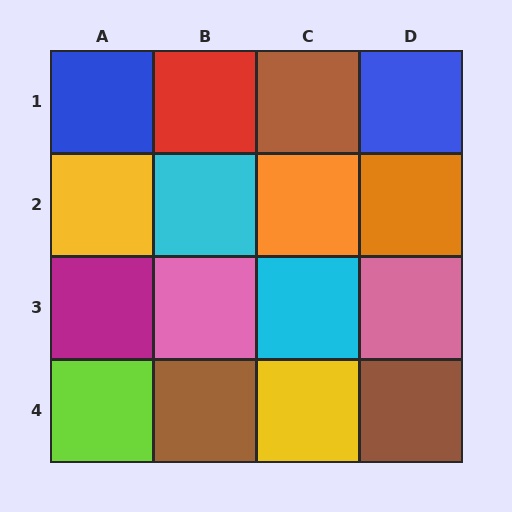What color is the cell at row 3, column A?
Magenta.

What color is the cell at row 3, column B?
Pink.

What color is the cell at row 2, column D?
Orange.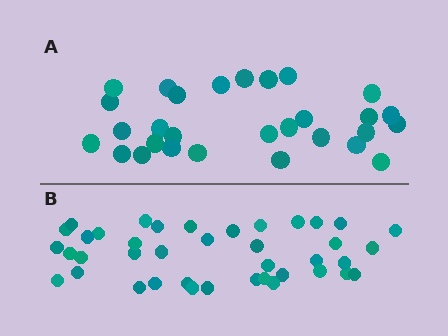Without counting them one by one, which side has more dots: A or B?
Region B (the bottom region) has more dots.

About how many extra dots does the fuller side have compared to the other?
Region B has roughly 12 or so more dots than region A.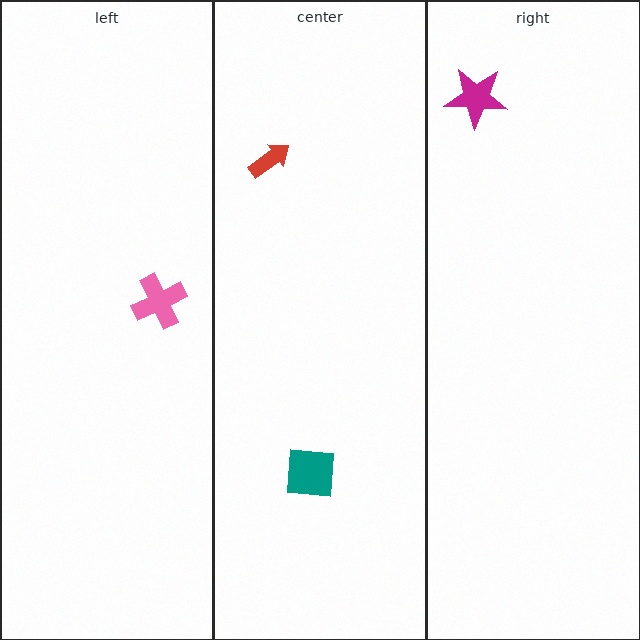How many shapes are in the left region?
1.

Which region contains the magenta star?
The right region.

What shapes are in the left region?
The pink cross.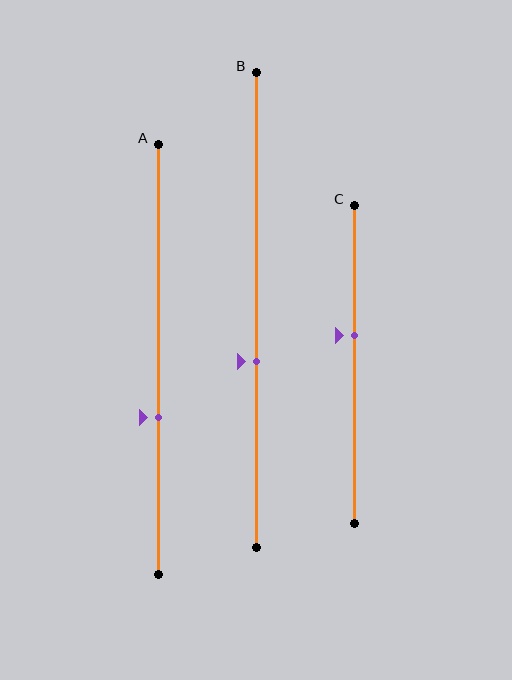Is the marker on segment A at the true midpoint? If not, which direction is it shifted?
No, the marker on segment A is shifted downward by about 14% of the segment length.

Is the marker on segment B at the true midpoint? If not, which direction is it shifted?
No, the marker on segment B is shifted downward by about 11% of the segment length.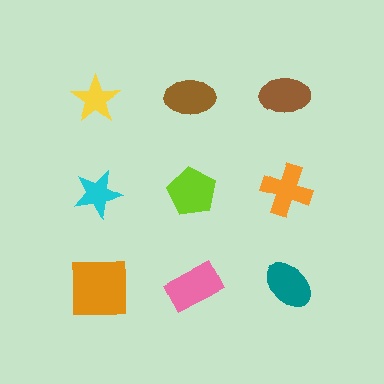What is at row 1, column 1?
A yellow star.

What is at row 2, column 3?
An orange cross.